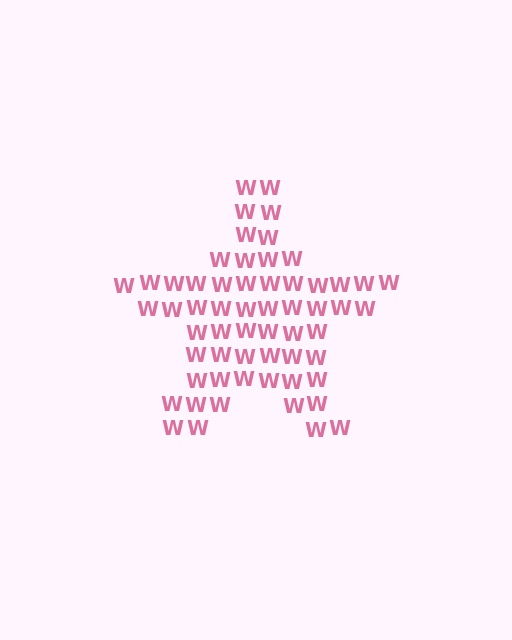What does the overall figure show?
The overall figure shows a star.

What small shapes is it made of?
It is made of small letter W's.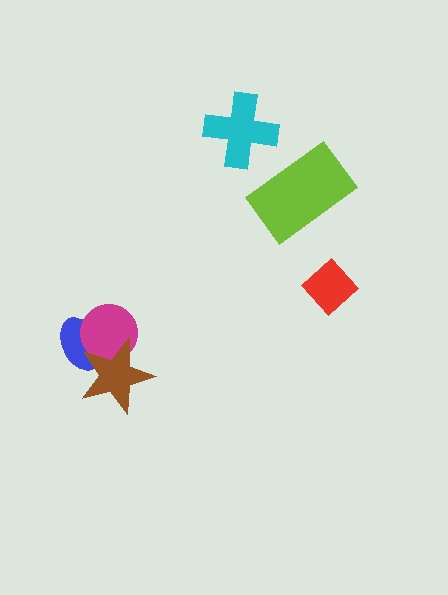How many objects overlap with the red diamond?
0 objects overlap with the red diamond.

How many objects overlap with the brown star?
2 objects overlap with the brown star.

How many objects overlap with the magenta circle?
2 objects overlap with the magenta circle.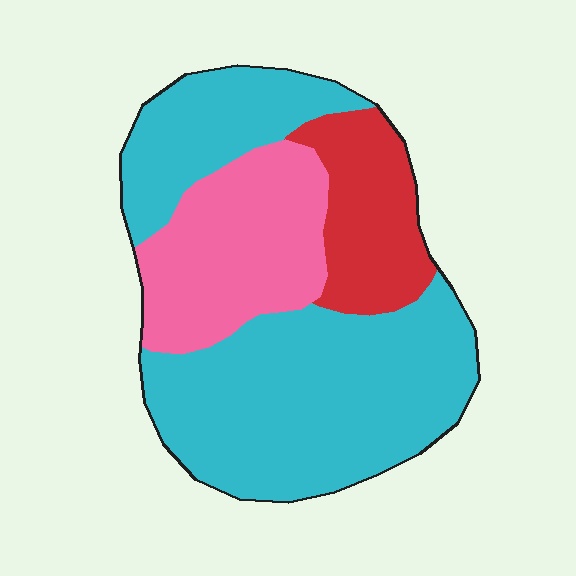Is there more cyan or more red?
Cyan.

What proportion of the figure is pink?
Pink covers roughly 25% of the figure.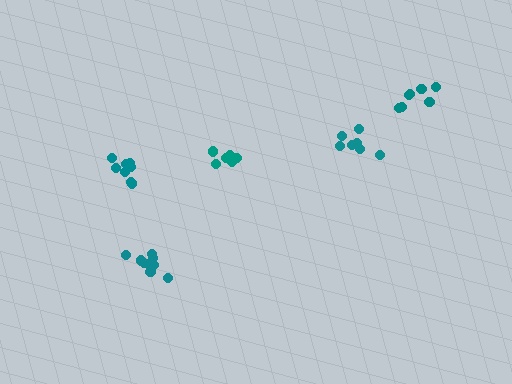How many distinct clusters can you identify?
There are 5 distinct clusters.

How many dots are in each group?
Group 1: 6 dots, Group 2: 7 dots, Group 3: 8 dots, Group 4: 9 dots, Group 5: 7 dots (37 total).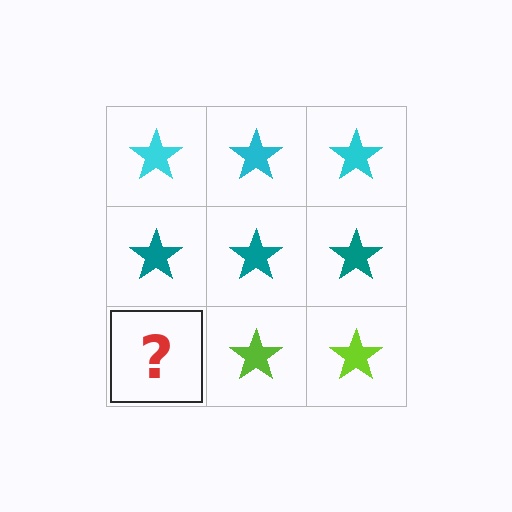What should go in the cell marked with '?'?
The missing cell should contain a lime star.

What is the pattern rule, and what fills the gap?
The rule is that each row has a consistent color. The gap should be filled with a lime star.